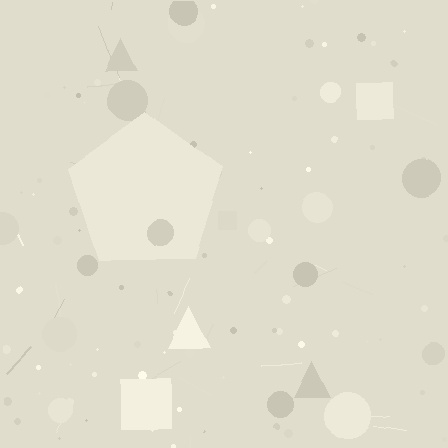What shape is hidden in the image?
A pentagon is hidden in the image.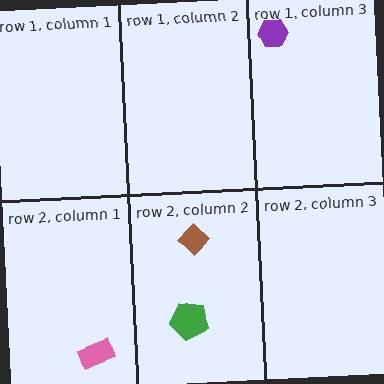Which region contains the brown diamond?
The row 2, column 2 region.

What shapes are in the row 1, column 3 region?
The purple hexagon.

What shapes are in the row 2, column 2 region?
The brown diamond, the green pentagon.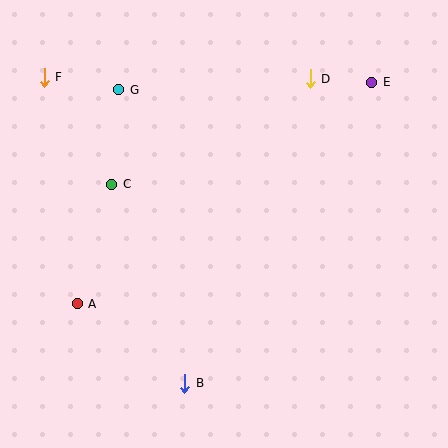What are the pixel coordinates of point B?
Point B is at (185, 384).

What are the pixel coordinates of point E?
Point E is at (372, 82).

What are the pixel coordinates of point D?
Point D is at (310, 79).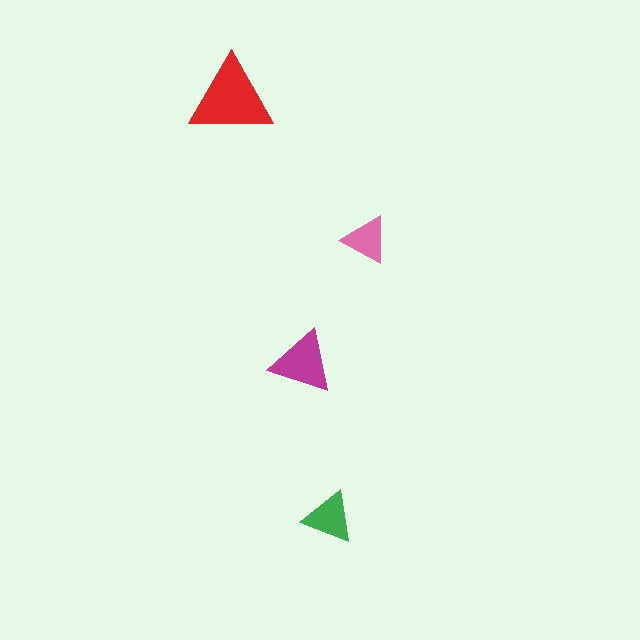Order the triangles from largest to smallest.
the red one, the magenta one, the green one, the pink one.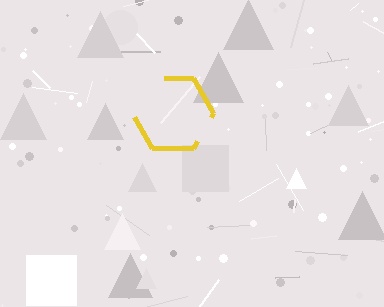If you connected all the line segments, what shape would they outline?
They would outline a hexagon.